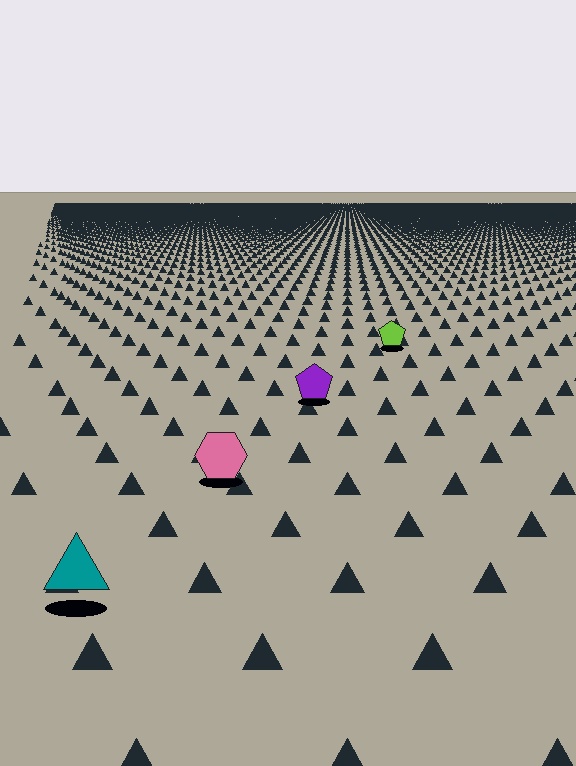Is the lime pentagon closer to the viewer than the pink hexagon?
No. The pink hexagon is closer — you can tell from the texture gradient: the ground texture is coarser near it.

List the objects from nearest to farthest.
From nearest to farthest: the teal triangle, the pink hexagon, the purple pentagon, the lime pentagon.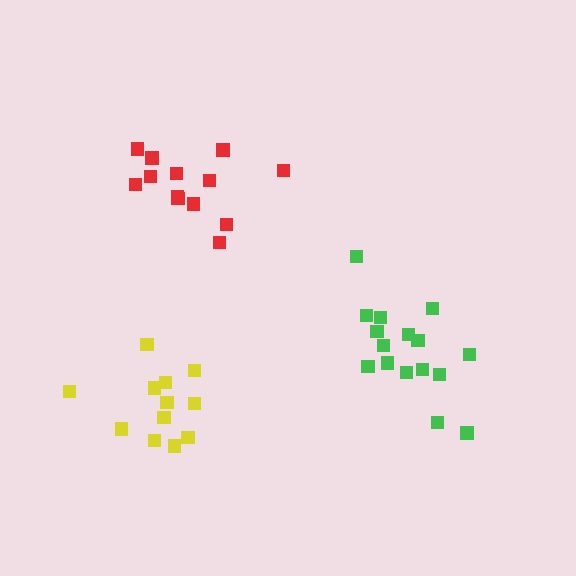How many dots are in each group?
Group 1: 16 dots, Group 2: 12 dots, Group 3: 13 dots (41 total).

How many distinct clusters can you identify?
There are 3 distinct clusters.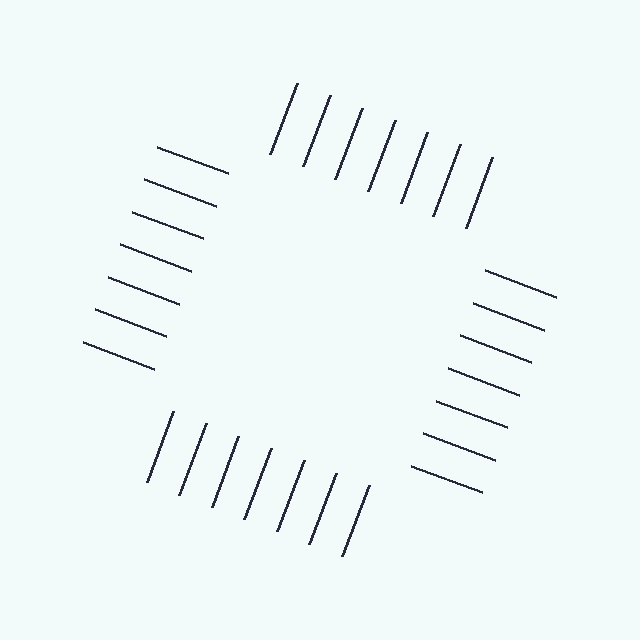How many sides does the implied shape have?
4 sides — the line-ends trace a square.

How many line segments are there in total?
28 — 7 along each of the 4 edges.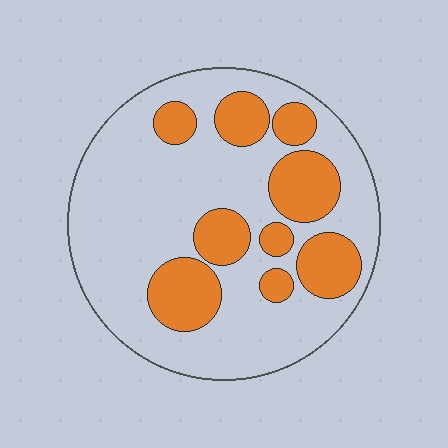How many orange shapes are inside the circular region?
9.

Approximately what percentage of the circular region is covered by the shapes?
Approximately 30%.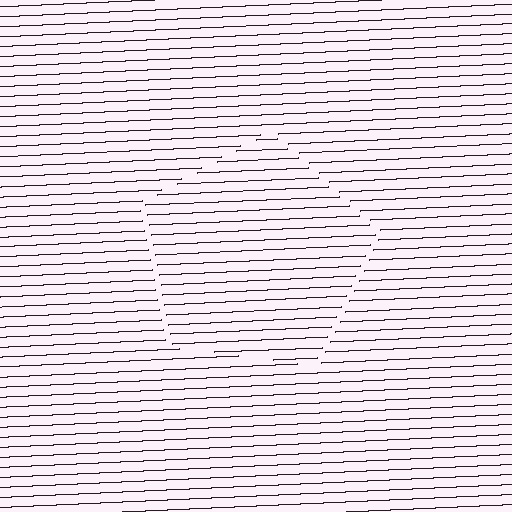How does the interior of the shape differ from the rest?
The interior of the shape contains the same grating, shifted by half a period — the contour is defined by the phase discontinuity where line-ends from the inner and outer gratings abut.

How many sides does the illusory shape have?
5 sides — the line-ends trace a pentagon.